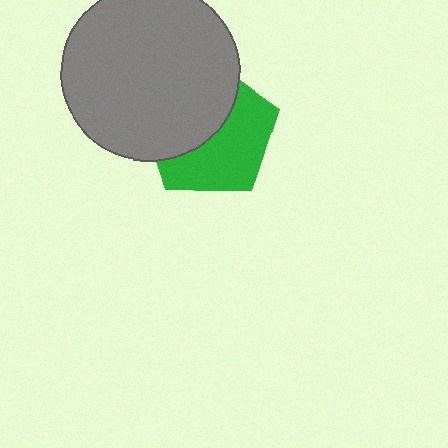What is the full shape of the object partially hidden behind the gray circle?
The partially hidden object is a green pentagon.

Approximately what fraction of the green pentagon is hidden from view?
Roughly 48% of the green pentagon is hidden behind the gray circle.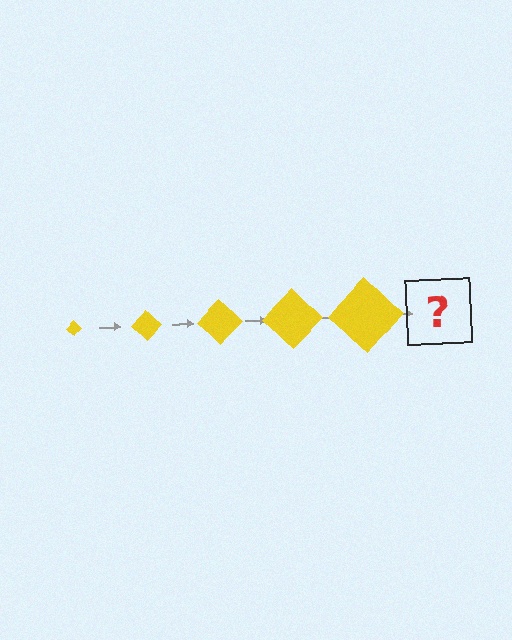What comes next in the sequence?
The next element should be a yellow diamond, larger than the previous one.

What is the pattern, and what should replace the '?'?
The pattern is that the diamond gets progressively larger each step. The '?' should be a yellow diamond, larger than the previous one.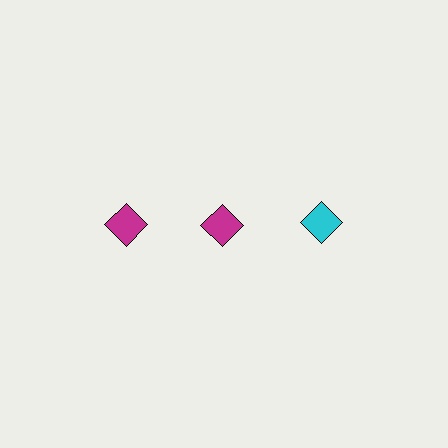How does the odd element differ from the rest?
It has a different color: cyan instead of magenta.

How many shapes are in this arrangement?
There are 3 shapes arranged in a grid pattern.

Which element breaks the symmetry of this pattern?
The cyan diamond in the top row, center column breaks the symmetry. All other shapes are magenta diamonds.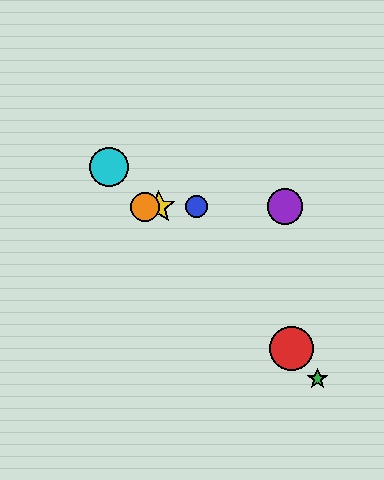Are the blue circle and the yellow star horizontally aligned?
Yes, both are at y≈207.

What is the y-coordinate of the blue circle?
The blue circle is at y≈207.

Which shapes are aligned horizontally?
The blue circle, the yellow star, the purple circle, the orange circle are aligned horizontally.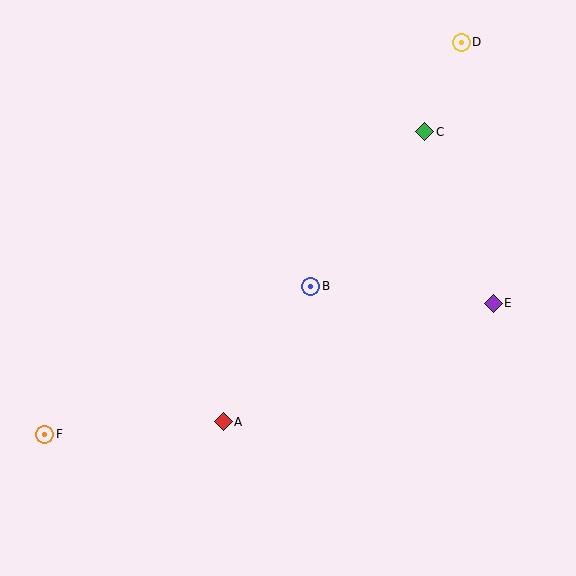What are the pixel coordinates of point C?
Point C is at (425, 132).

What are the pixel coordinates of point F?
Point F is at (45, 434).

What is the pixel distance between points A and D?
The distance between A and D is 448 pixels.